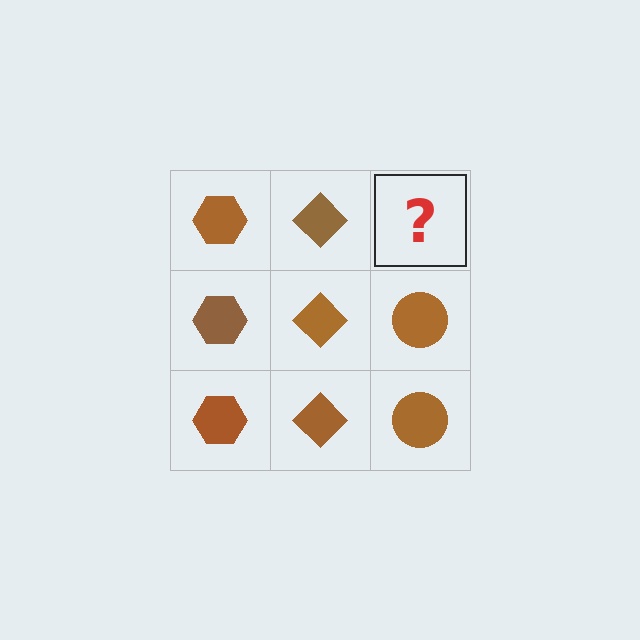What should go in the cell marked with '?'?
The missing cell should contain a brown circle.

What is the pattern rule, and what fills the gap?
The rule is that each column has a consistent shape. The gap should be filled with a brown circle.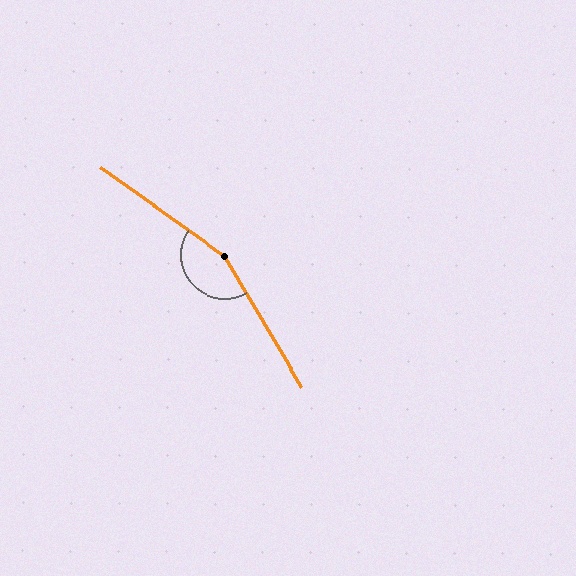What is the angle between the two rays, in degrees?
Approximately 156 degrees.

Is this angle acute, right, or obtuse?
It is obtuse.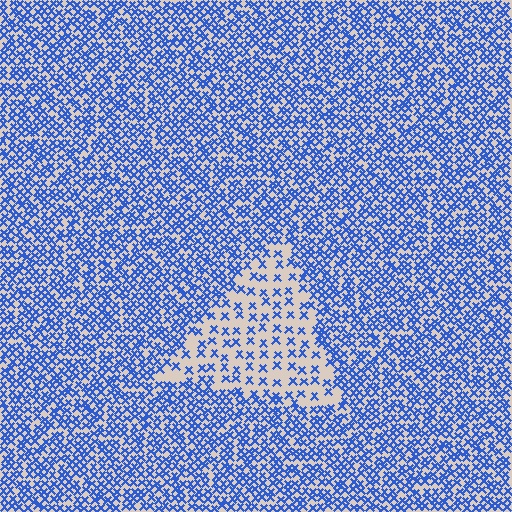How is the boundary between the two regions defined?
The boundary is defined by a change in element density (approximately 2.5x ratio). All elements are the same color, size, and shape.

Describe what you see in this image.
The image contains small blue elements arranged at two different densities. A triangle-shaped region is visible where the elements are less densely packed than the surrounding area.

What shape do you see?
I see a triangle.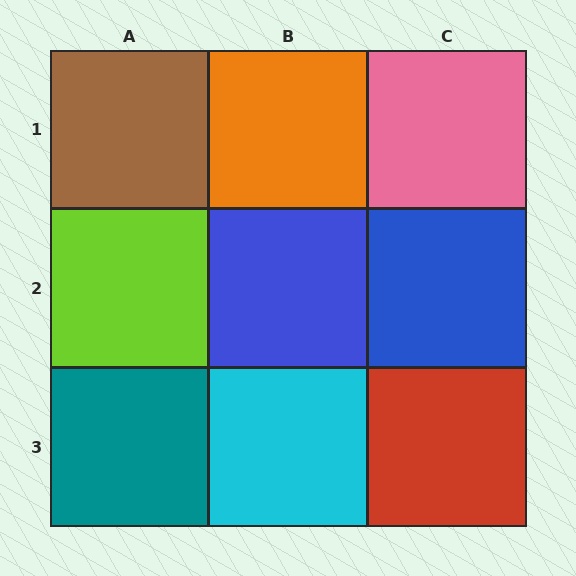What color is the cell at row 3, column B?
Cyan.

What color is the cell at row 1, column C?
Pink.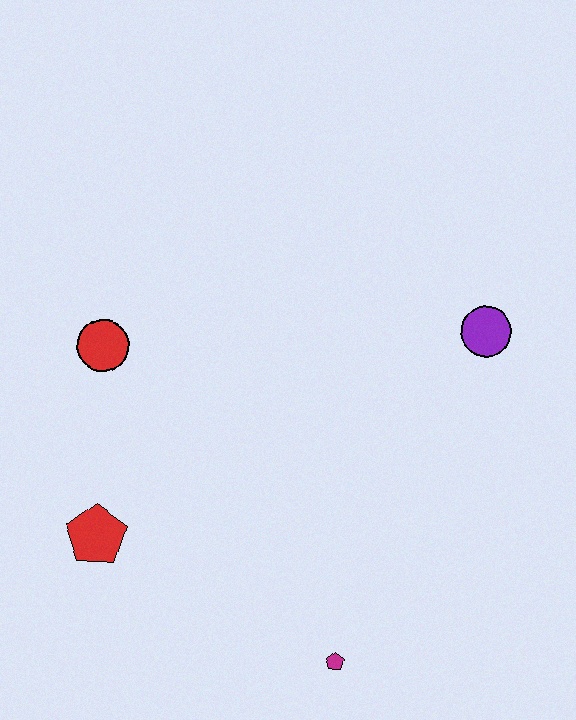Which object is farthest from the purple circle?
The red pentagon is farthest from the purple circle.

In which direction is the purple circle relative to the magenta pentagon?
The purple circle is above the magenta pentagon.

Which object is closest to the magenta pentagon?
The red pentagon is closest to the magenta pentagon.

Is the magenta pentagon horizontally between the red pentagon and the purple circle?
Yes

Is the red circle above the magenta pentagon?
Yes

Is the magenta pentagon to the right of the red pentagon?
Yes